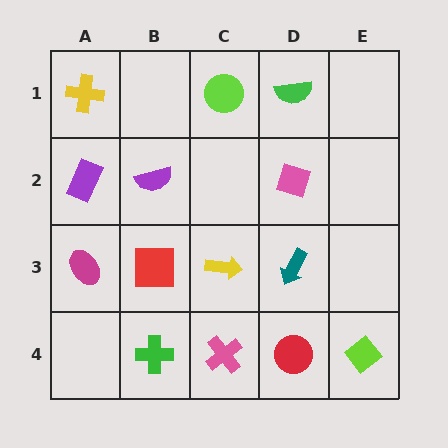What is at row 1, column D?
A green semicircle.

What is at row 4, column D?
A red circle.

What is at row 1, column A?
A yellow cross.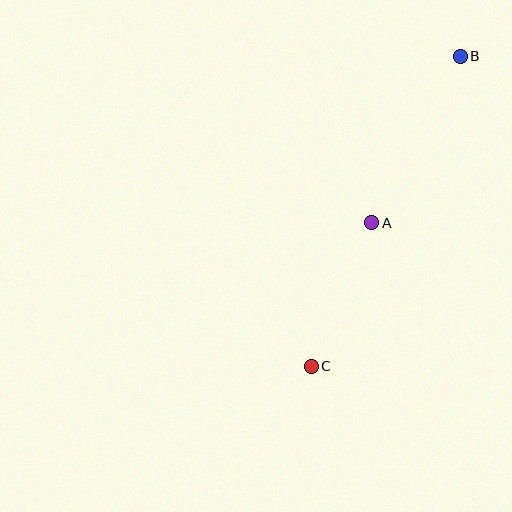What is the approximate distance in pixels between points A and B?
The distance between A and B is approximately 189 pixels.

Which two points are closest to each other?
Points A and C are closest to each other.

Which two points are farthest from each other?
Points B and C are farthest from each other.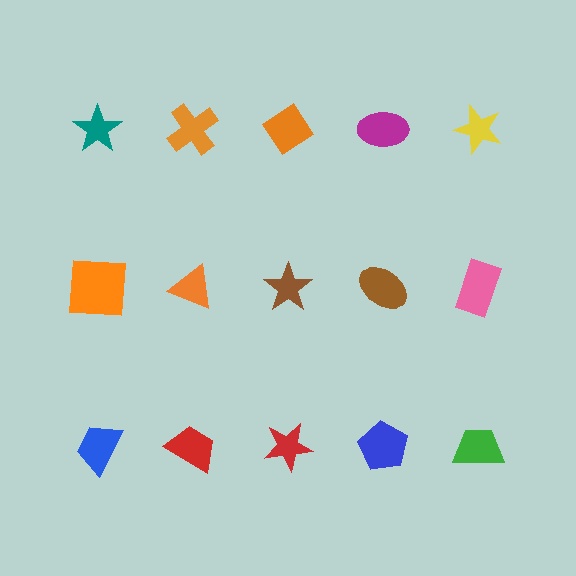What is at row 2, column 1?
An orange square.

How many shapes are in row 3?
5 shapes.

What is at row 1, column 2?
An orange cross.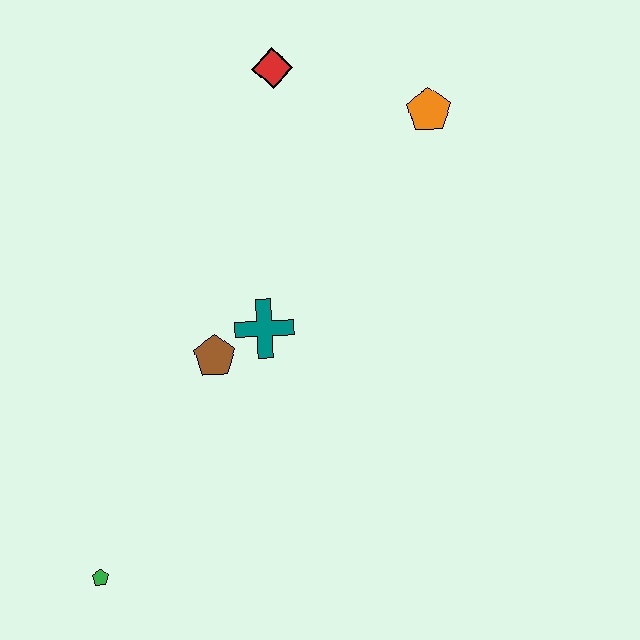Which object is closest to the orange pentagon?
The red diamond is closest to the orange pentagon.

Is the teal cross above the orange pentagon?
No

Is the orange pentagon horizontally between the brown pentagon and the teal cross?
No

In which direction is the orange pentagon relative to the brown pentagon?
The orange pentagon is above the brown pentagon.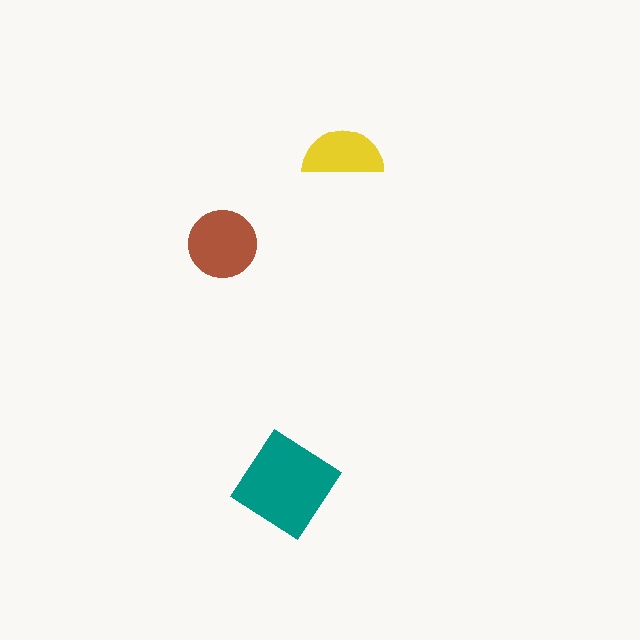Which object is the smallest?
The yellow semicircle.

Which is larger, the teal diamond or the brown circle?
The teal diamond.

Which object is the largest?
The teal diamond.